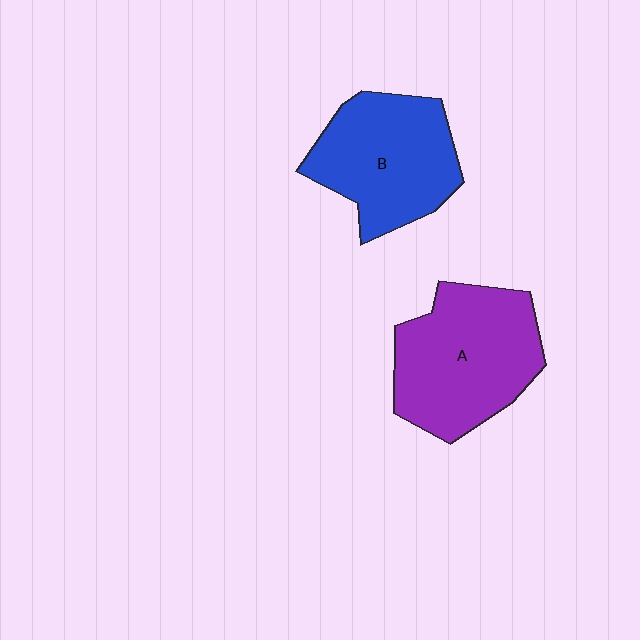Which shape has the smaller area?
Shape B (blue).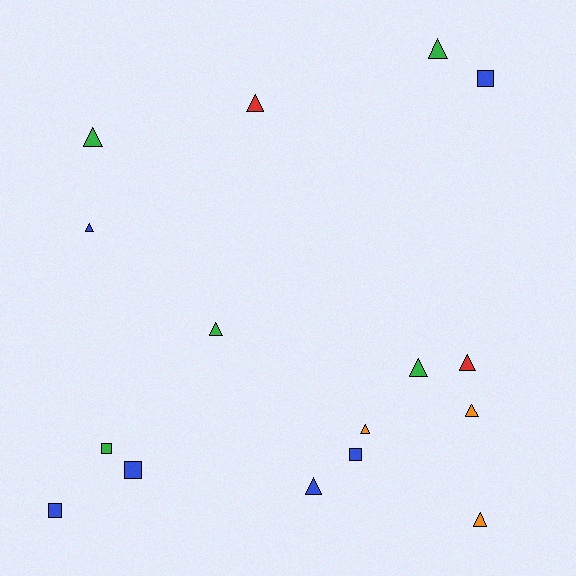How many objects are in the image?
There are 16 objects.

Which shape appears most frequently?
Triangle, with 11 objects.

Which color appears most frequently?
Blue, with 6 objects.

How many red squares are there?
There are no red squares.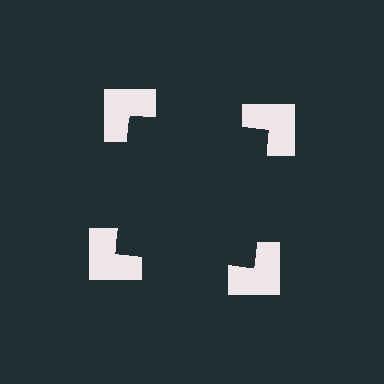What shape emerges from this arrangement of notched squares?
An illusory square — its edges are inferred from the aligned wedge cuts in the notched squares, not physically drawn.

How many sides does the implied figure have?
4 sides.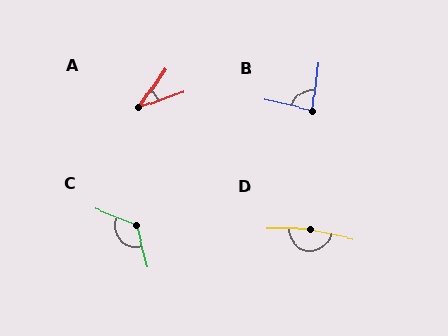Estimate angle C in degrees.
Approximately 127 degrees.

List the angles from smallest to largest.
A (36°), B (85°), C (127°), D (169°).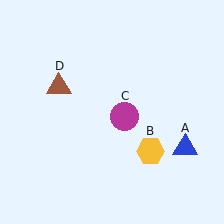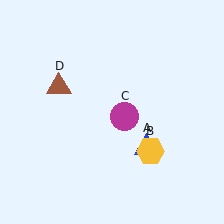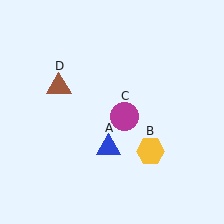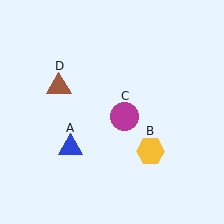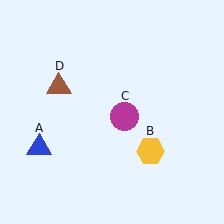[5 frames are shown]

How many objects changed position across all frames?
1 object changed position: blue triangle (object A).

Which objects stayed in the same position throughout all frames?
Yellow hexagon (object B) and magenta circle (object C) and brown triangle (object D) remained stationary.